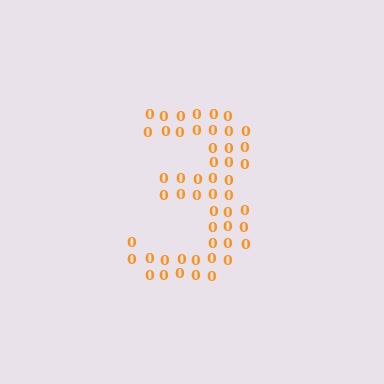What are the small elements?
The small elements are digit 0's.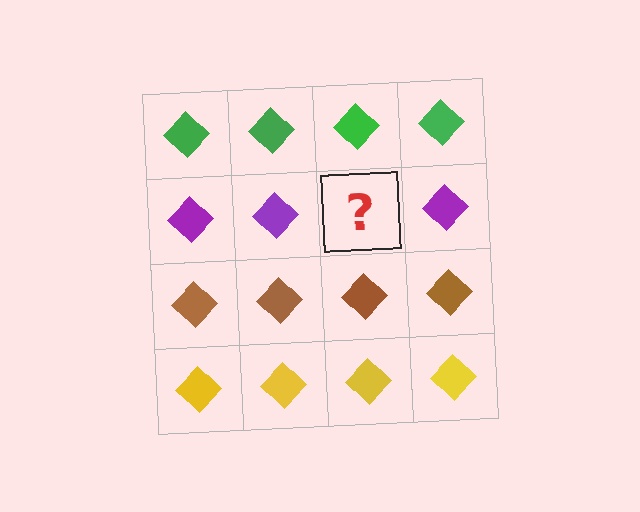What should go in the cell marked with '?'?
The missing cell should contain a purple diamond.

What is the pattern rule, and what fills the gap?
The rule is that each row has a consistent color. The gap should be filled with a purple diamond.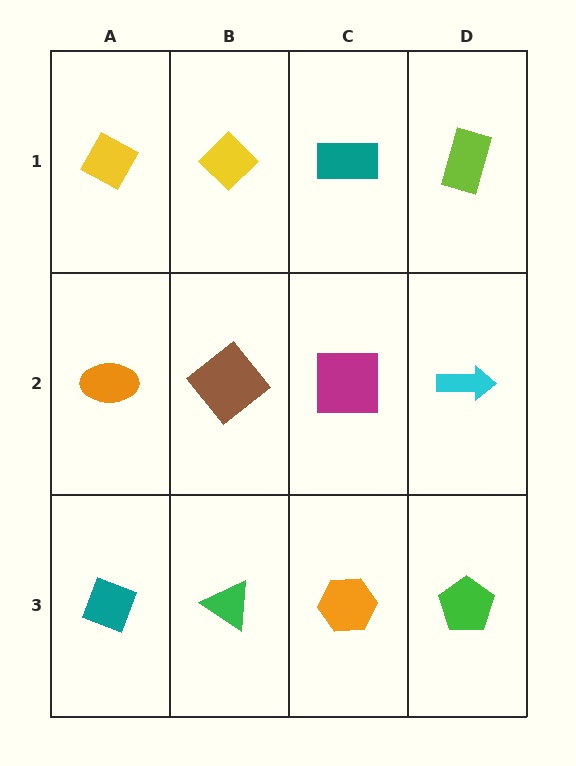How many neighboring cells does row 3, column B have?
3.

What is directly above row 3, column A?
An orange ellipse.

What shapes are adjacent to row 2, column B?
A yellow diamond (row 1, column B), a green triangle (row 3, column B), an orange ellipse (row 2, column A), a magenta square (row 2, column C).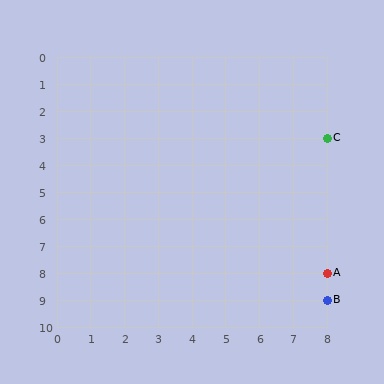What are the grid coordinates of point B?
Point B is at grid coordinates (8, 9).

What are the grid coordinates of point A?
Point A is at grid coordinates (8, 8).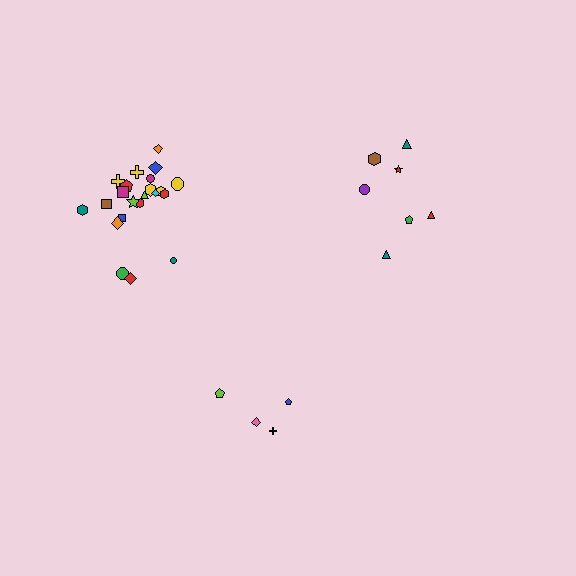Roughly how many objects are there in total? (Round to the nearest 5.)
Roughly 35 objects in total.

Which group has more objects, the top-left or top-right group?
The top-left group.